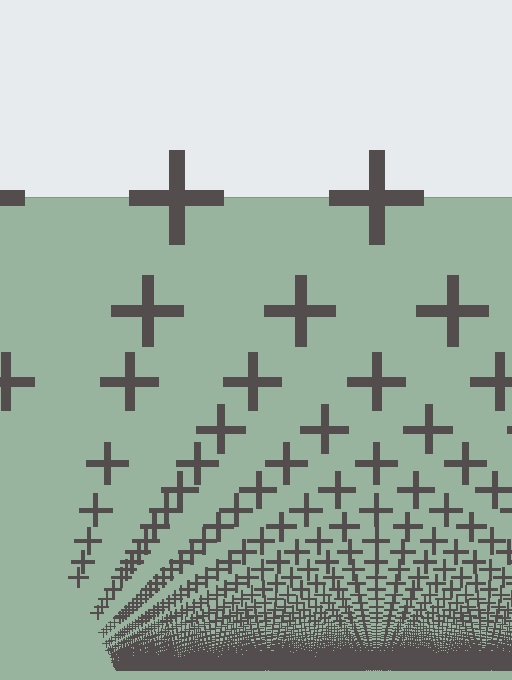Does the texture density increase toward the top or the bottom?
Density increases toward the bottom.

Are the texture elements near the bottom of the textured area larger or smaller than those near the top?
Smaller. The gradient is inverted — elements near the bottom are smaller and denser.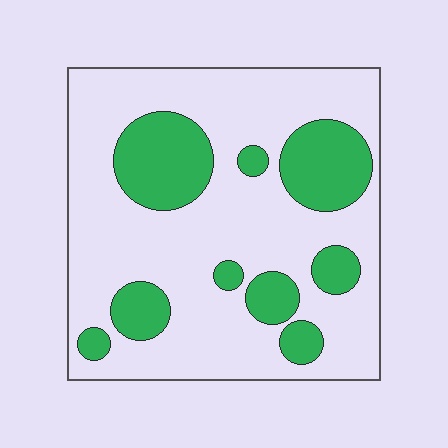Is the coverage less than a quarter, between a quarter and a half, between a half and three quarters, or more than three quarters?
Between a quarter and a half.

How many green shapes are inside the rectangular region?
9.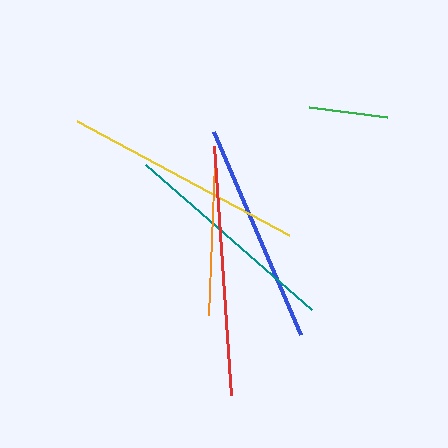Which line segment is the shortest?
The green line is the shortest at approximately 78 pixels.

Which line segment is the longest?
The red line is the longest at approximately 249 pixels.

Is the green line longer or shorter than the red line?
The red line is longer than the green line.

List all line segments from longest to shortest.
From longest to shortest: red, yellow, blue, teal, orange, green.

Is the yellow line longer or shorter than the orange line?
The yellow line is longer than the orange line.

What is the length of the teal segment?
The teal segment is approximately 220 pixels long.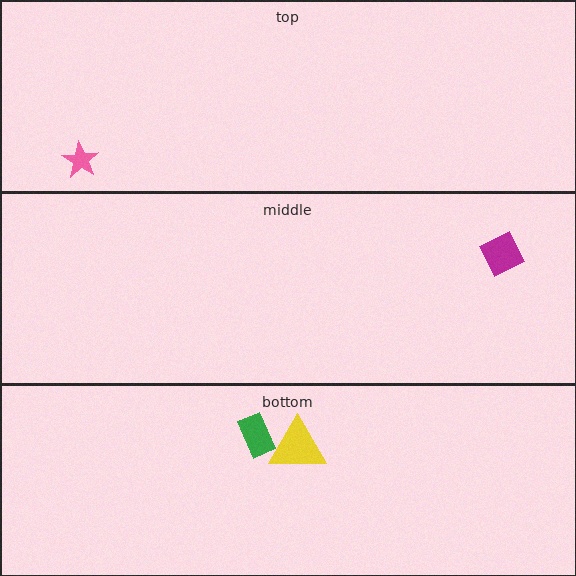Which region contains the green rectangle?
The bottom region.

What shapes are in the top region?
The pink star.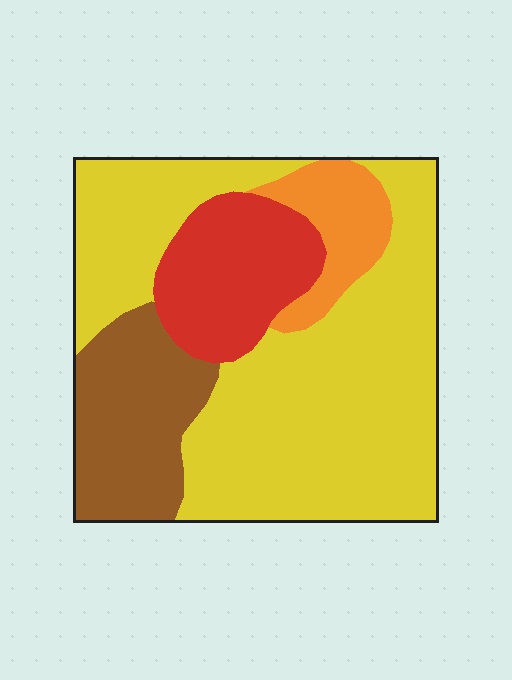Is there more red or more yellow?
Yellow.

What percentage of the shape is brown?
Brown covers 17% of the shape.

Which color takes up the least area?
Orange, at roughly 10%.